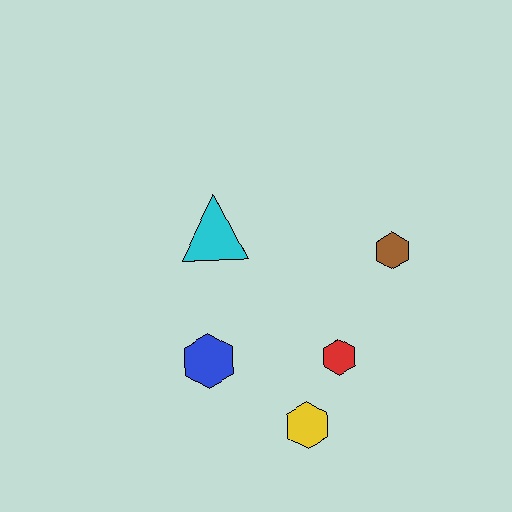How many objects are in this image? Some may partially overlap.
There are 5 objects.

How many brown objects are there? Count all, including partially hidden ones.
There is 1 brown object.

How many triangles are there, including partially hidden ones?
There is 1 triangle.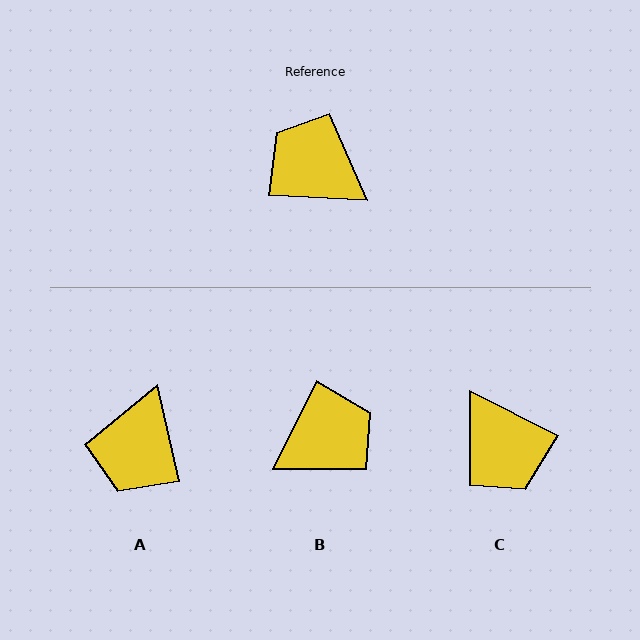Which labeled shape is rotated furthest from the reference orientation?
C, about 156 degrees away.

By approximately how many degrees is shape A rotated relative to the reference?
Approximately 106 degrees counter-clockwise.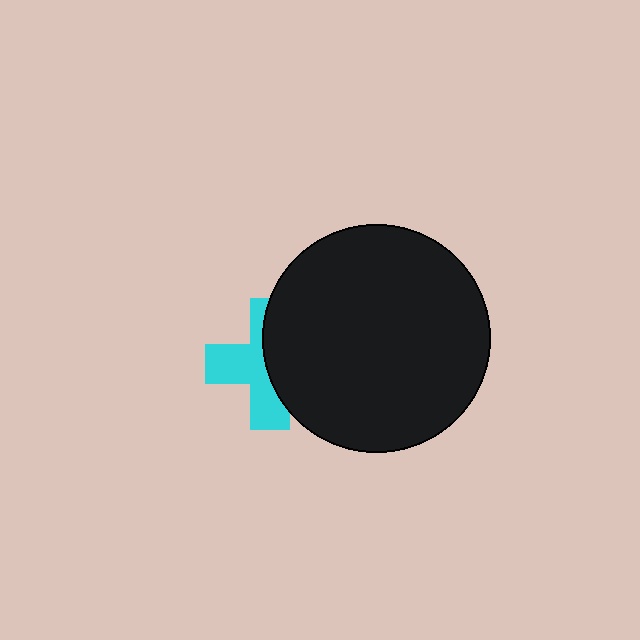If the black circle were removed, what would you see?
You would see the complete cyan cross.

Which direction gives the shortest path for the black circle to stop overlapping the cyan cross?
Moving right gives the shortest separation.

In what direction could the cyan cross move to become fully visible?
The cyan cross could move left. That would shift it out from behind the black circle entirely.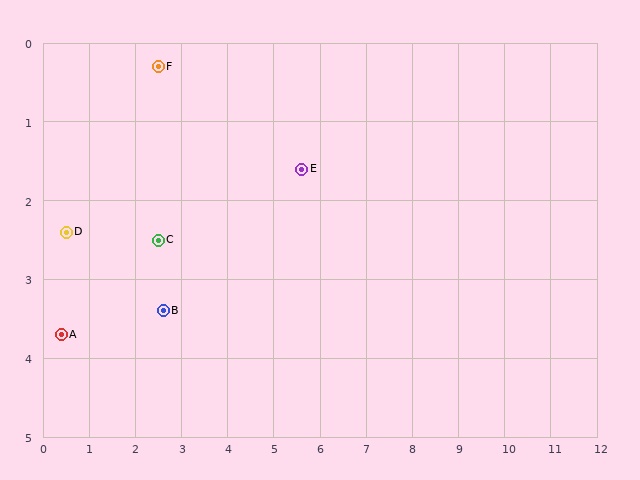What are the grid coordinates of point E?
Point E is at approximately (5.6, 1.6).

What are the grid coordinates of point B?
Point B is at approximately (2.6, 3.4).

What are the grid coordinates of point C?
Point C is at approximately (2.5, 2.5).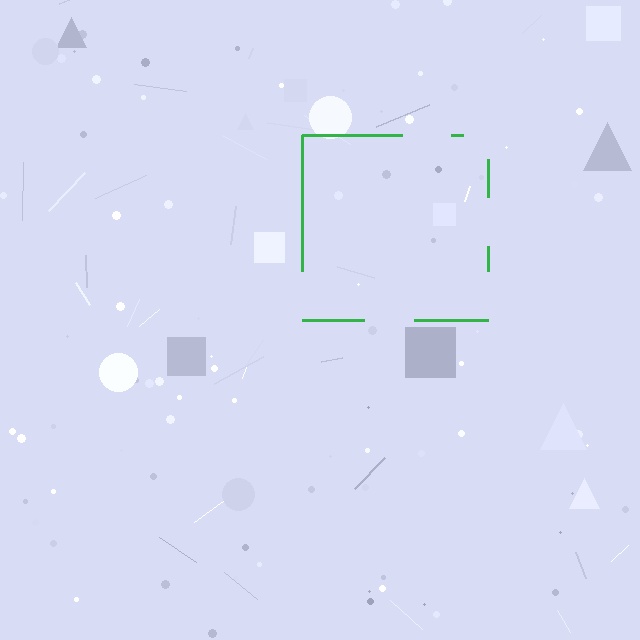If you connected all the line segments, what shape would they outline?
They would outline a square.